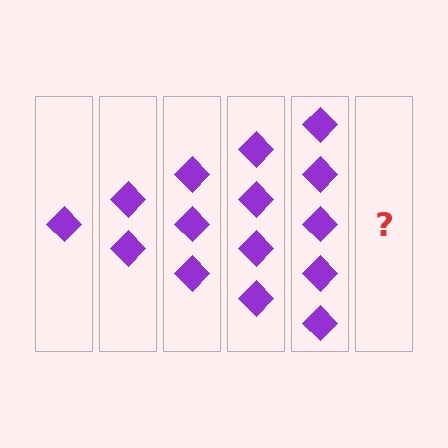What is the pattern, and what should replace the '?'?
The pattern is that each step adds one more diamond. The '?' should be 6 diamonds.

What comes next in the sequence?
The next element should be 6 diamonds.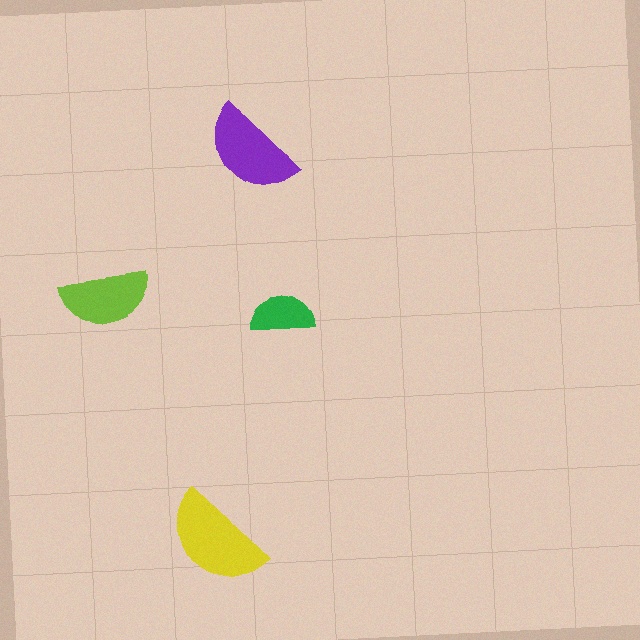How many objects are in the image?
There are 4 objects in the image.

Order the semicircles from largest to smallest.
the yellow one, the purple one, the lime one, the green one.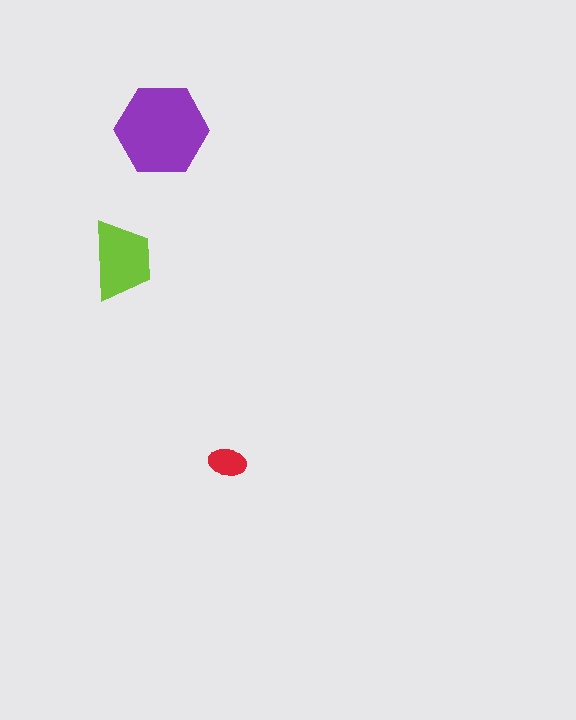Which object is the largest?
The purple hexagon.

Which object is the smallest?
The red ellipse.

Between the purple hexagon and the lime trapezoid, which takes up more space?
The purple hexagon.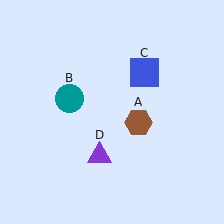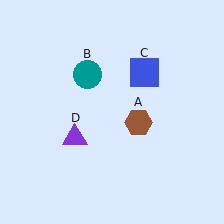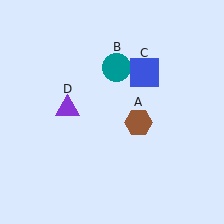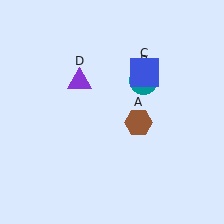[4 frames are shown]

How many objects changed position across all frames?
2 objects changed position: teal circle (object B), purple triangle (object D).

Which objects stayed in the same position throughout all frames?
Brown hexagon (object A) and blue square (object C) remained stationary.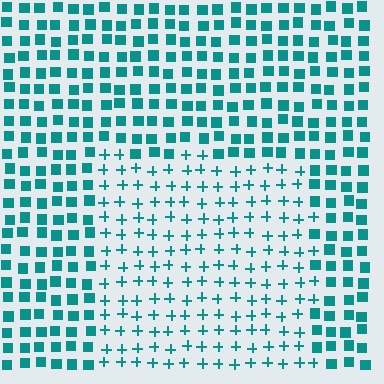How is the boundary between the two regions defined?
The boundary is defined by a change in element shape: plus signs inside vs. squares outside. All elements share the same color and spacing.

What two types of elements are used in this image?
The image uses plus signs inside the rectangle region and squares outside it.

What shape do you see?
I see a rectangle.